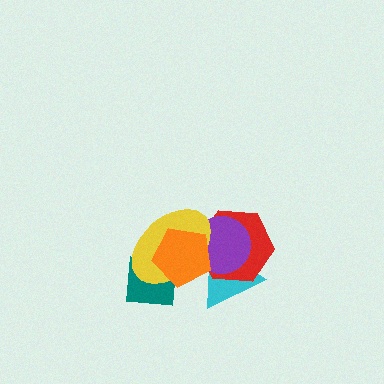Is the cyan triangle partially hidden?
Yes, it is partially covered by another shape.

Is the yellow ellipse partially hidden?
Yes, it is partially covered by another shape.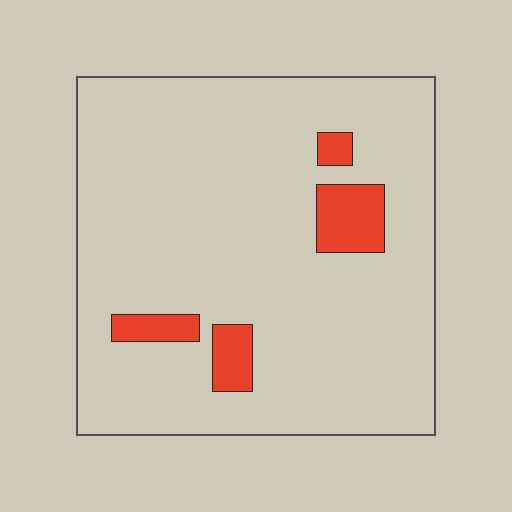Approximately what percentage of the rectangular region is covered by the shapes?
Approximately 10%.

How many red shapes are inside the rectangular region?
4.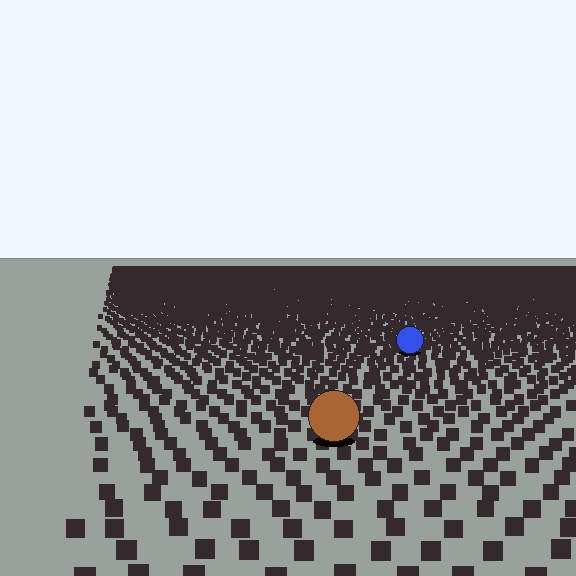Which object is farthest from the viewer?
The blue circle is farthest from the viewer. It appears smaller and the ground texture around it is denser.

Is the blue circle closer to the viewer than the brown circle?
No. The brown circle is closer — you can tell from the texture gradient: the ground texture is coarser near it.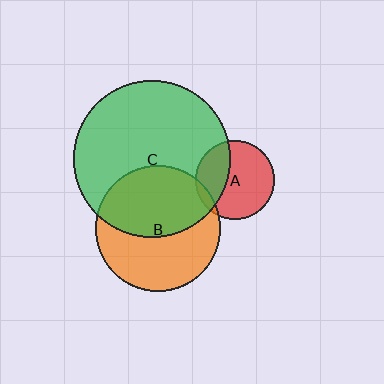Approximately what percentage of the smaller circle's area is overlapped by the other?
Approximately 35%.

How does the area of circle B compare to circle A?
Approximately 2.5 times.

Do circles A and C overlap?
Yes.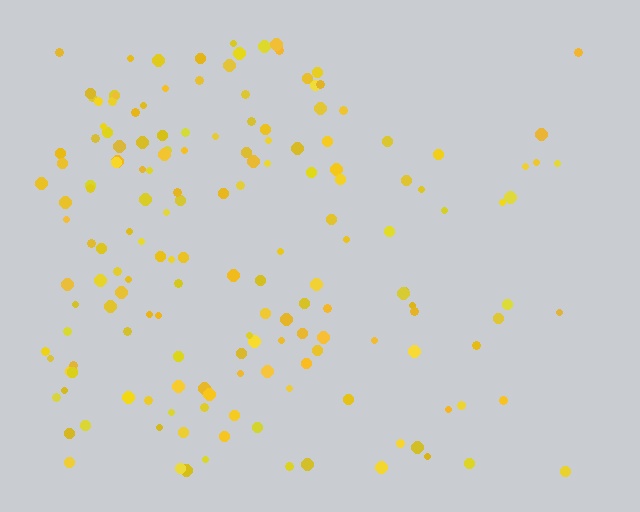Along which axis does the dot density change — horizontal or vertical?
Horizontal.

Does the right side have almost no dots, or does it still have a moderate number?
Still a moderate number, just noticeably fewer than the left.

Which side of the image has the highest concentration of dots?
The left.